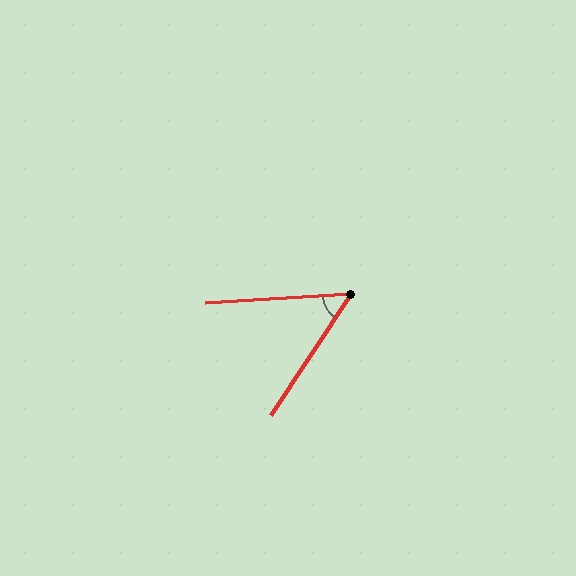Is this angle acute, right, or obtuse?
It is acute.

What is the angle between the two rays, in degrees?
Approximately 53 degrees.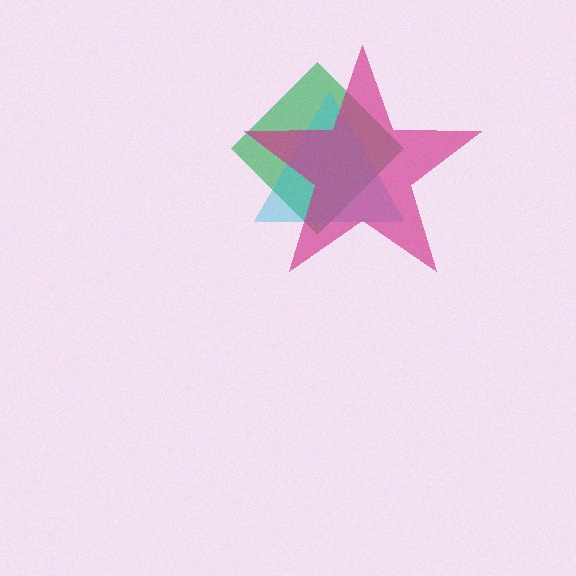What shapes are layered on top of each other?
The layered shapes are: a green diamond, a cyan triangle, a magenta star.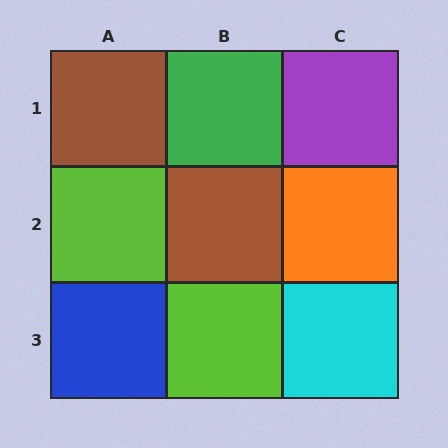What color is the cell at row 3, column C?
Cyan.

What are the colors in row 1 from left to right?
Brown, green, purple.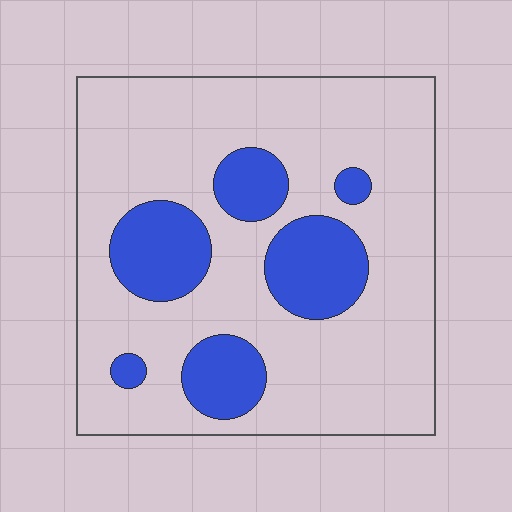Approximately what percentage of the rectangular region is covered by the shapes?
Approximately 25%.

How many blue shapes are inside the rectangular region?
6.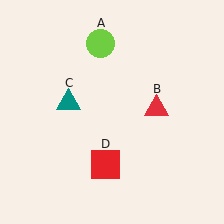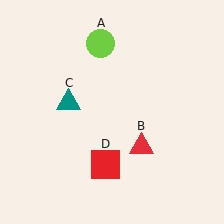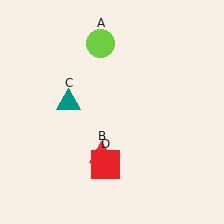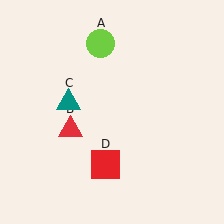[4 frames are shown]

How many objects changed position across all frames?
1 object changed position: red triangle (object B).